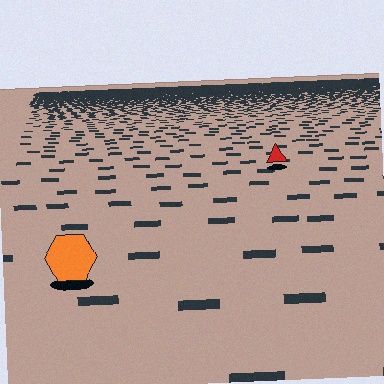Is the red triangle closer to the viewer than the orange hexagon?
No. The orange hexagon is closer — you can tell from the texture gradient: the ground texture is coarser near it.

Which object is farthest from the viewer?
The red triangle is farthest from the viewer. It appears smaller and the ground texture around it is denser.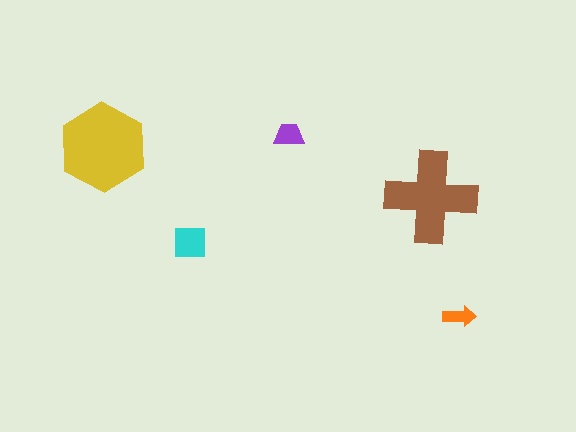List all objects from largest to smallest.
The yellow hexagon, the brown cross, the cyan square, the purple trapezoid, the orange arrow.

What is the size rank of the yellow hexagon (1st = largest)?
1st.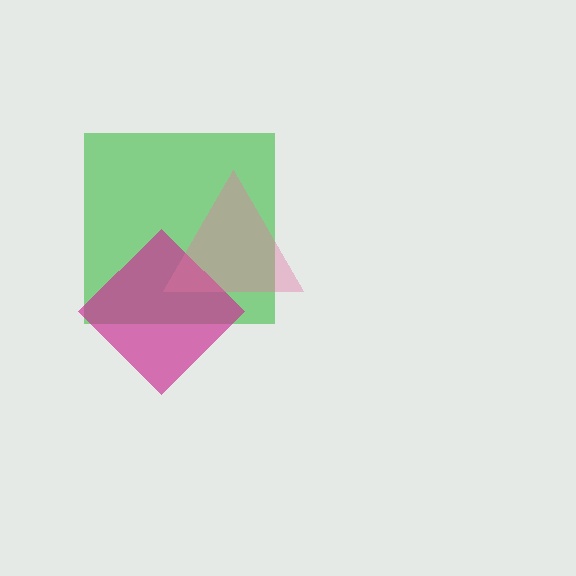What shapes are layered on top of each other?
The layered shapes are: a green square, a magenta diamond, a pink triangle.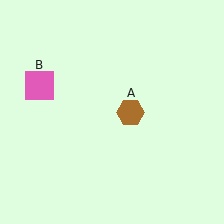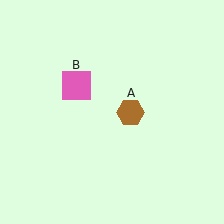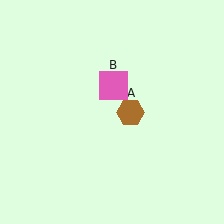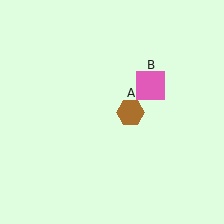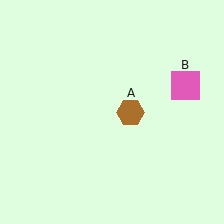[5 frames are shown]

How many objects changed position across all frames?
1 object changed position: pink square (object B).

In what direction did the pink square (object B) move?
The pink square (object B) moved right.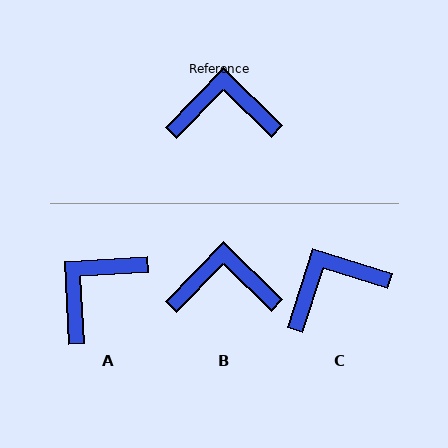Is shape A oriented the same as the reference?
No, it is off by about 47 degrees.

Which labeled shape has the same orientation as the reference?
B.